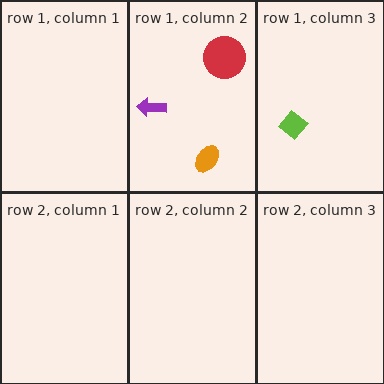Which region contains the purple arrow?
The row 1, column 2 region.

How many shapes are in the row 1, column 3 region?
1.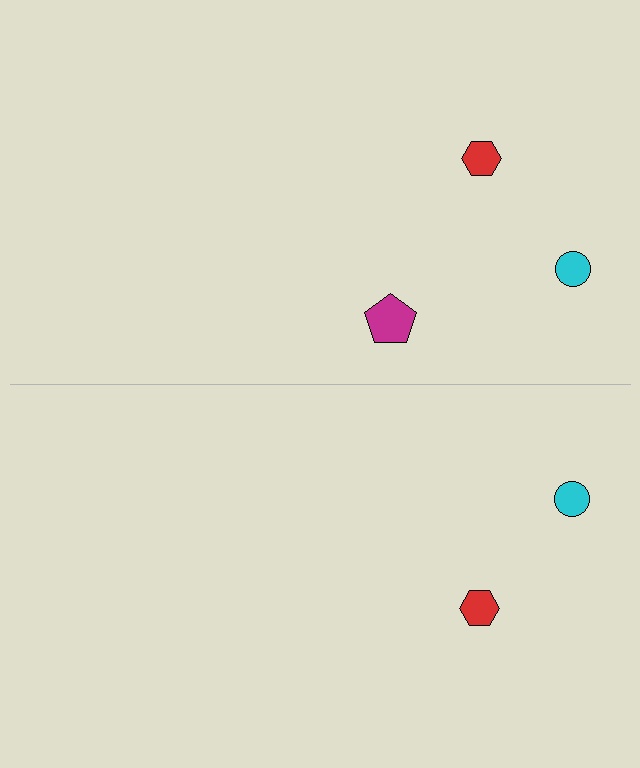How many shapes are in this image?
There are 5 shapes in this image.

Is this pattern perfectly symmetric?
No, the pattern is not perfectly symmetric. A magenta pentagon is missing from the bottom side.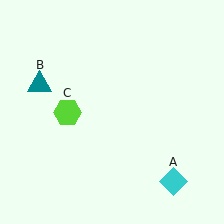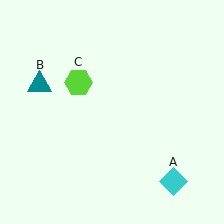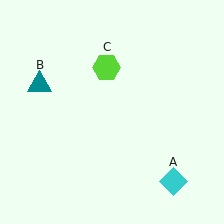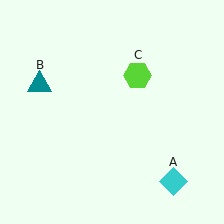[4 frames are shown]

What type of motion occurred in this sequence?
The lime hexagon (object C) rotated clockwise around the center of the scene.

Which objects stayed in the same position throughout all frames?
Cyan diamond (object A) and teal triangle (object B) remained stationary.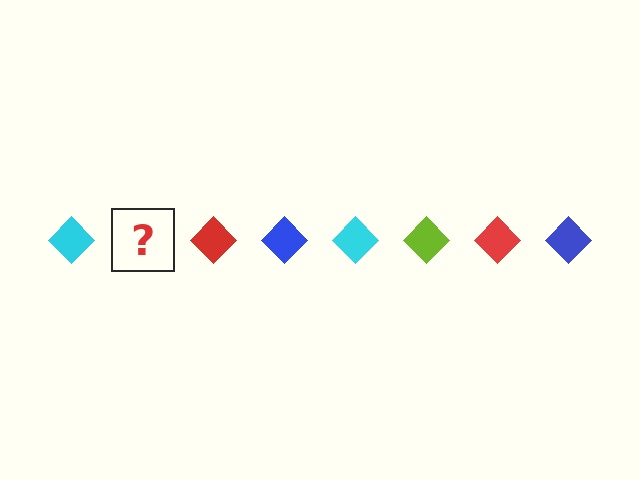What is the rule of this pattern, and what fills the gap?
The rule is that the pattern cycles through cyan, lime, red, blue diamonds. The gap should be filled with a lime diamond.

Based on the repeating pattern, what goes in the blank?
The blank should be a lime diamond.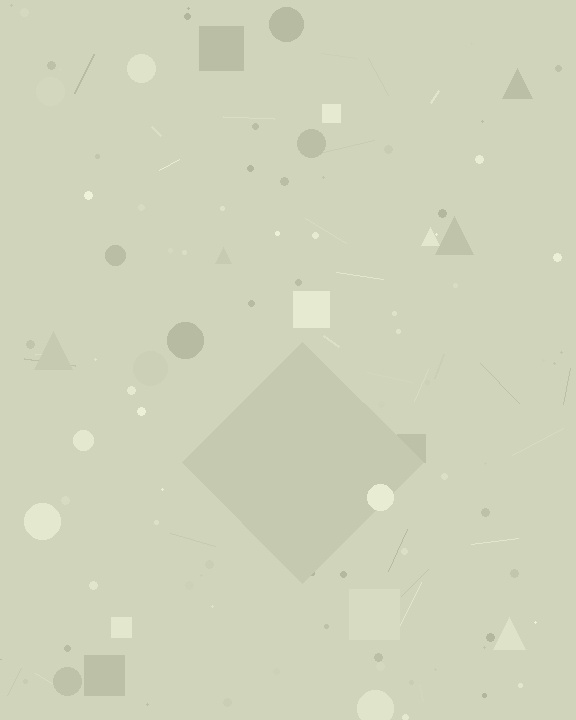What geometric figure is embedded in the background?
A diamond is embedded in the background.